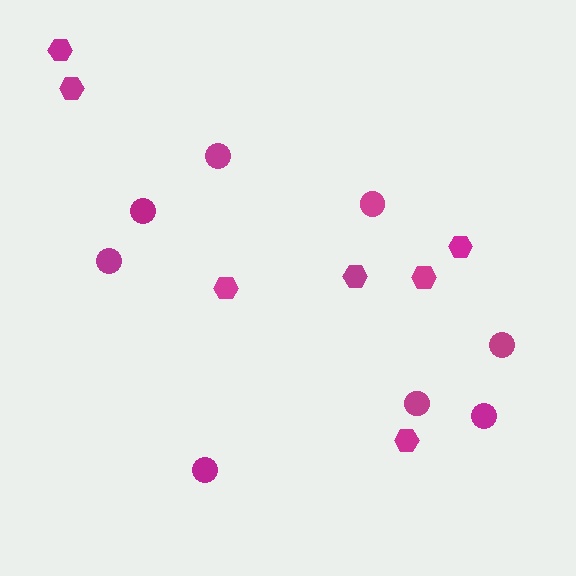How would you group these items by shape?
There are 2 groups: one group of circles (8) and one group of hexagons (7).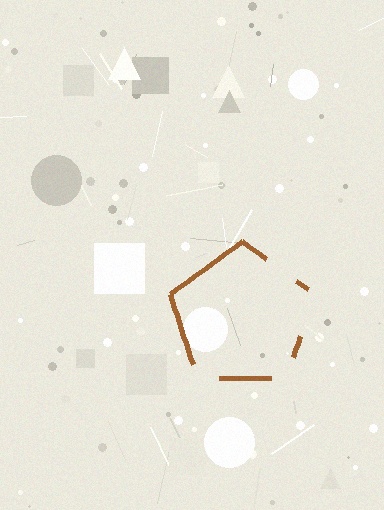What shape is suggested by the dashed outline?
The dashed outline suggests a pentagon.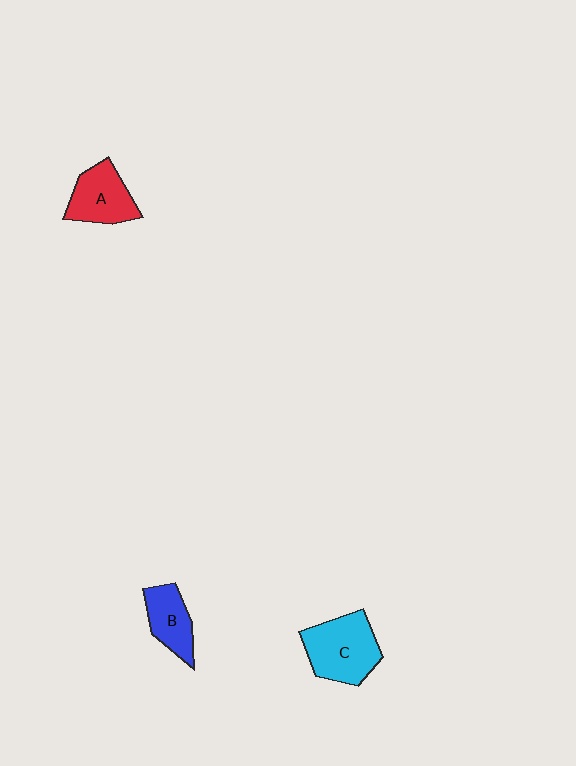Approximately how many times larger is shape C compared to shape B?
Approximately 1.6 times.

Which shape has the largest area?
Shape C (cyan).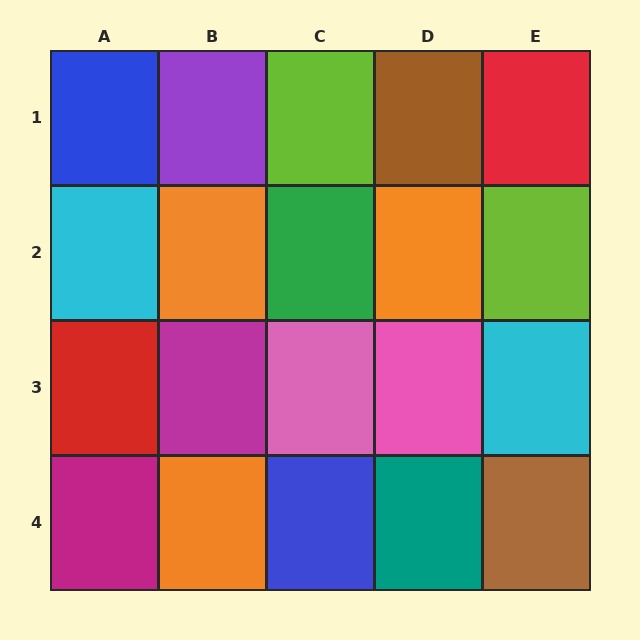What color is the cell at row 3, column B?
Magenta.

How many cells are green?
1 cell is green.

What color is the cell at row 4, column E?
Brown.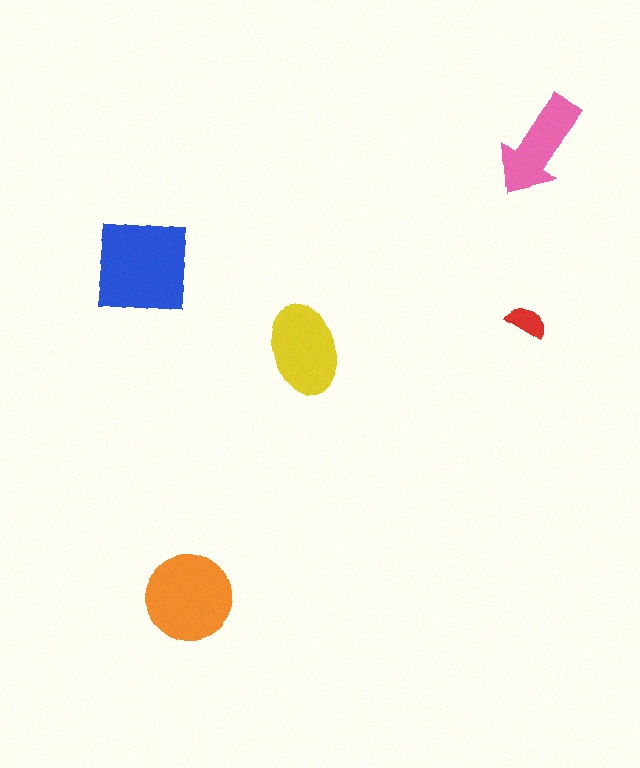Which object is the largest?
The blue square.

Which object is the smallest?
The red semicircle.